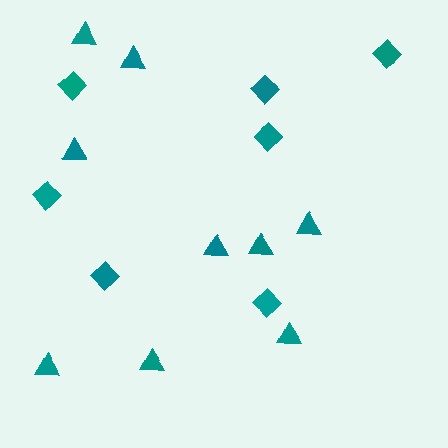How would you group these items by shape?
There are 2 groups: one group of diamonds (7) and one group of triangles (9).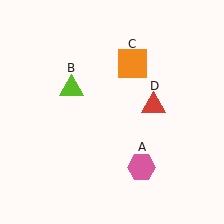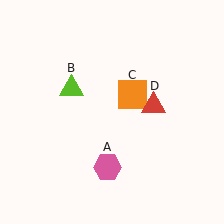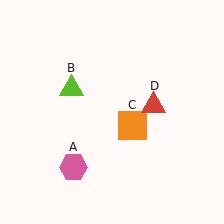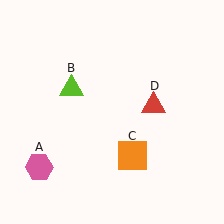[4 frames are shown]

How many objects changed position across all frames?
2 objects changed position: pink hexagon (object A), orange square (object C).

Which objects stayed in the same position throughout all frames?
Lime triangle (object B) and red triangle (object D) remained stationary.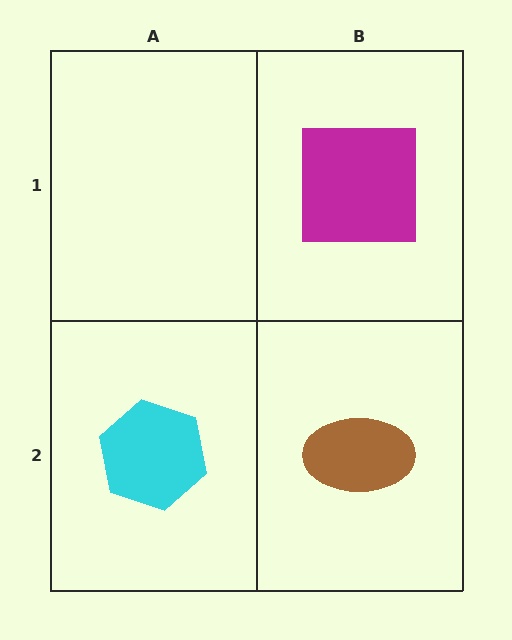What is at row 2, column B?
A brown ellipse.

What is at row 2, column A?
A cyan hexagon.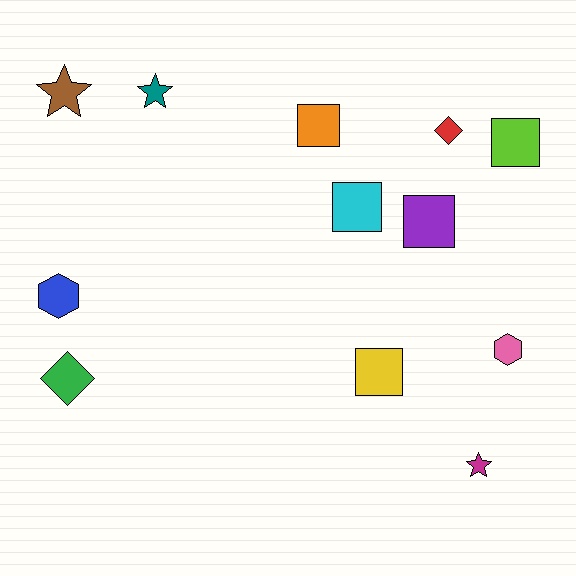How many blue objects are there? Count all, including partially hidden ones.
There is 1 blue object.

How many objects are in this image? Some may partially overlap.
There are 12 objects.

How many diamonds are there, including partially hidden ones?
There are 2 diamonds.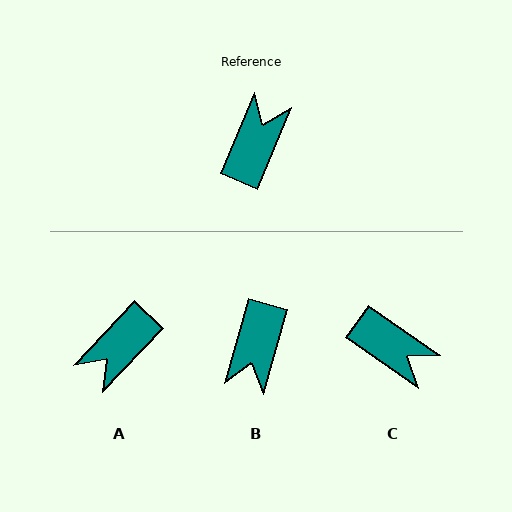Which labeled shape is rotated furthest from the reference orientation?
B, about 173 degrees away.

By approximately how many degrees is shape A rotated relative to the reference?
Approximately 160 degrees counter-clockwise.